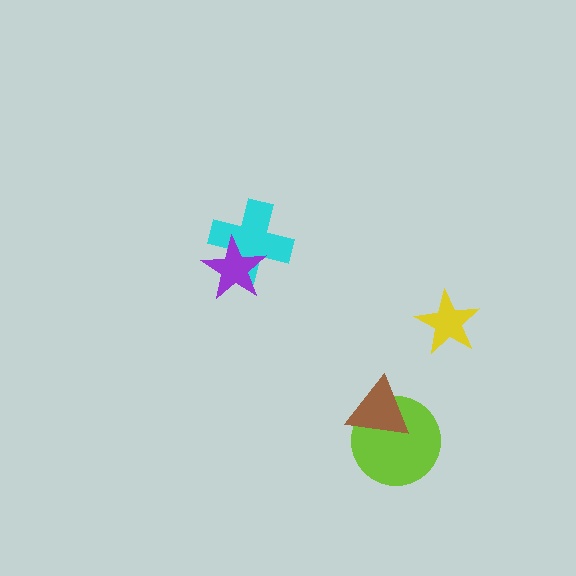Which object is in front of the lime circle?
The brown triangle is in front of the lime circle.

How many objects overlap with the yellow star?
0 objects overlap with the yellow star.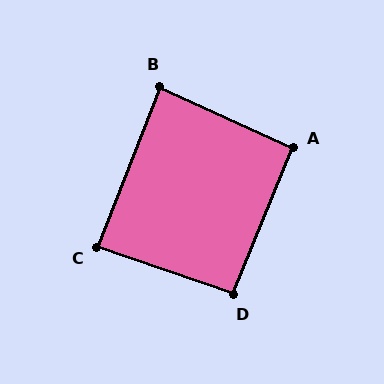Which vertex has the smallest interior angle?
B, at approximately 87 degrees.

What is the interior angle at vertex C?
Approximately 87 degrees (approximately right).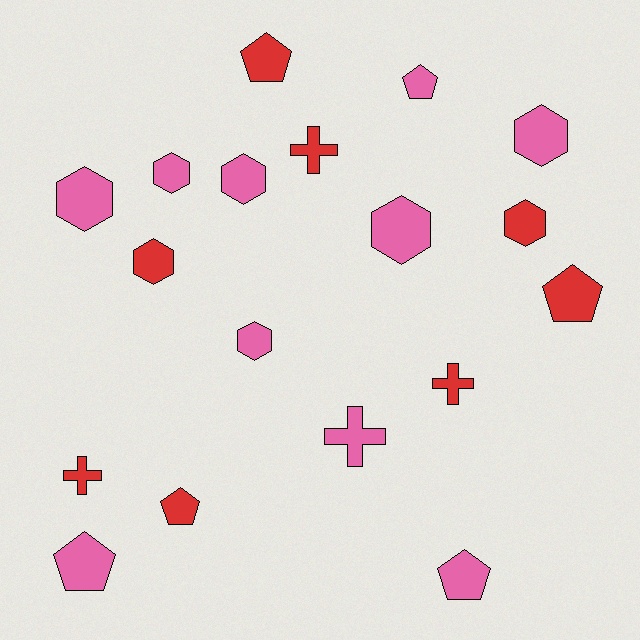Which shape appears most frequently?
Hexagon, with 8 objects.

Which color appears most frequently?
Pink, with 10 objects.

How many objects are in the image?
There are 18 objects.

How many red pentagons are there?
There are 3 red pentagons.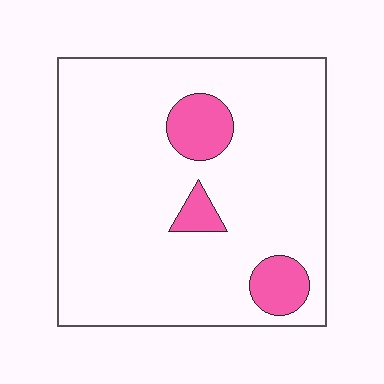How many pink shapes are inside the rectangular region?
3.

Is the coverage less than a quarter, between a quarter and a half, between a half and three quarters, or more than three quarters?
Less than a quarter.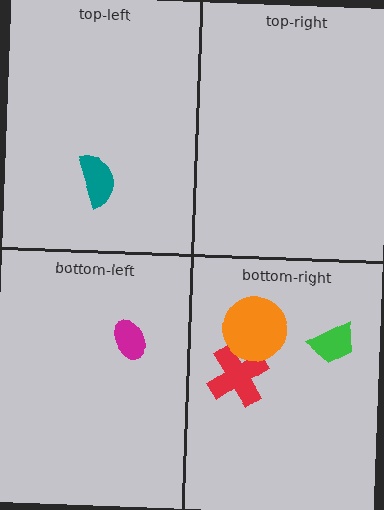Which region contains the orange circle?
The bottom-right region.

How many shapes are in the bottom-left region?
1.